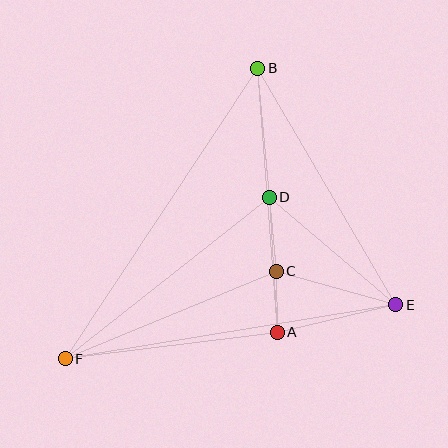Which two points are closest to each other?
Points A and C are closest to each other.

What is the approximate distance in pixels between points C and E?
The distance between C and E is approximately 124 pixels.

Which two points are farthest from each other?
Points B and F are farthest from each other.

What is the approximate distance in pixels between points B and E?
The distance between B and E is approximately 274 pixels.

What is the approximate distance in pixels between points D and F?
The distance between D and F is approximately 260 pixels.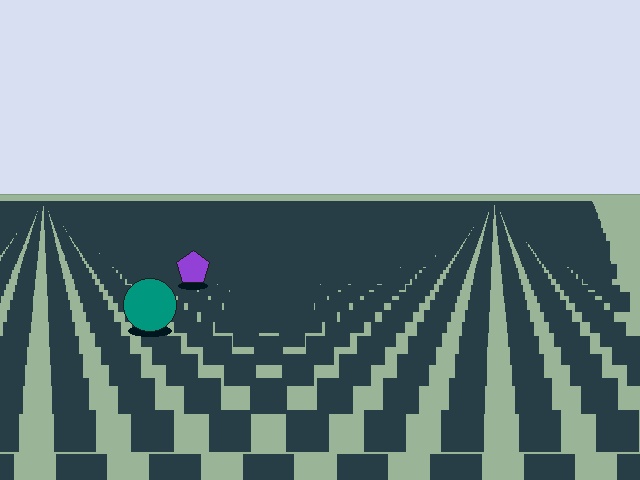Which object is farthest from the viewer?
The purple pentagon is farthest from the viewer. It appears smaller and the ground texture around it is denser.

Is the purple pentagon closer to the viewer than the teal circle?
No. The teal circle is closer — you can tell from the texture gradient: the ground texture is coarser near it.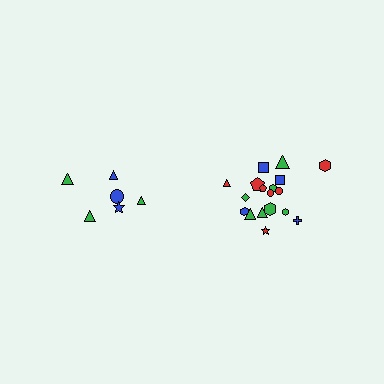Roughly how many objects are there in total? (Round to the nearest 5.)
Roughly 25 objects in total.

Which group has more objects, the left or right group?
The right group.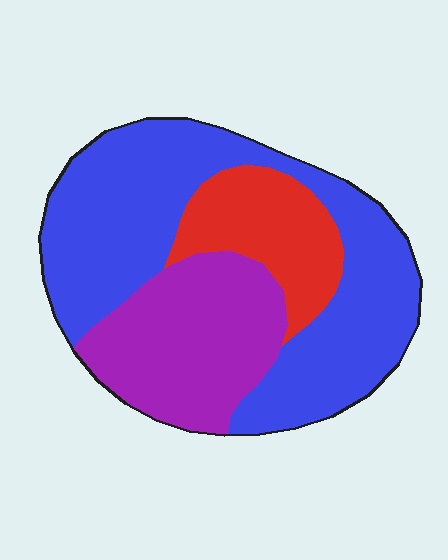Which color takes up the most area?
Blue, at roughly 55%.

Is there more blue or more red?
Blue.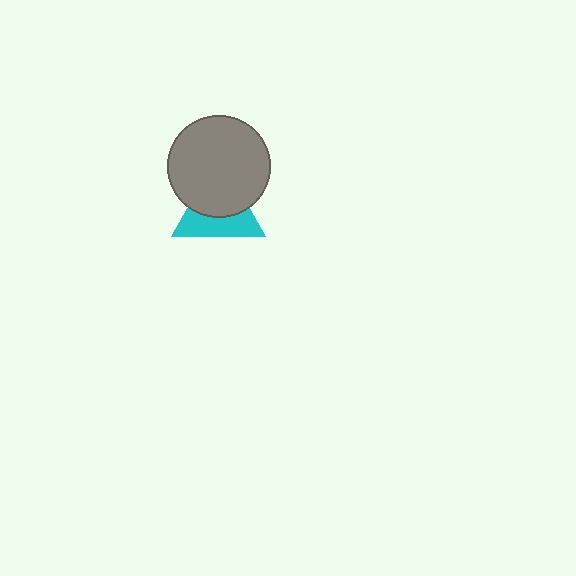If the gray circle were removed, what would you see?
You would see the complete cyan triangle.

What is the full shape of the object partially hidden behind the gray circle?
The partially hidden object is a cyan triangle.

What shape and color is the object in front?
The object in front is a gray circle.